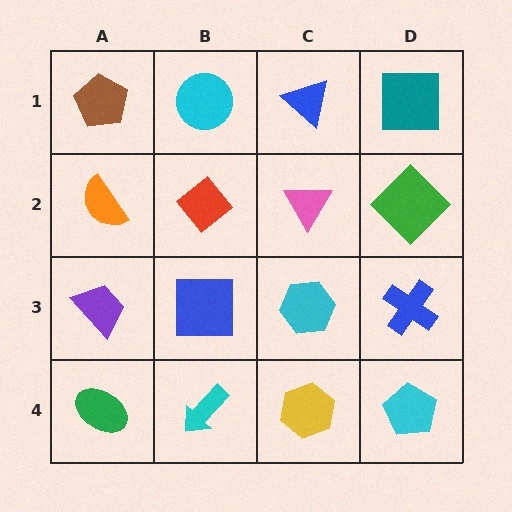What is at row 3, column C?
A cyan hexagon.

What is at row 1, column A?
A brown pentagon.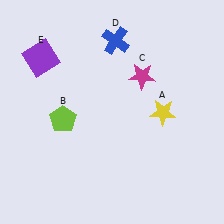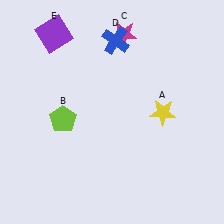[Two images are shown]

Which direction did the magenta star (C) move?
The magenta star (C) moved up.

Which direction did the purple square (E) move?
The purple square (E) moved up.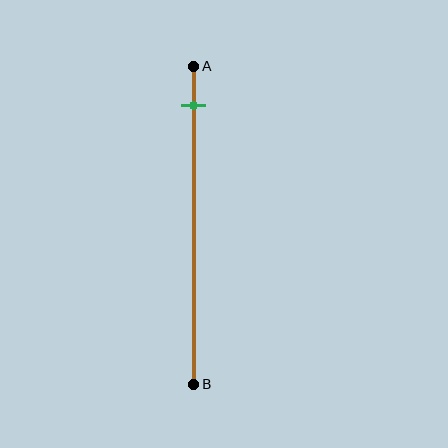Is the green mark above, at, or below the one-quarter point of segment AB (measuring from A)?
The green mark is above the one-quarter point of segment AB.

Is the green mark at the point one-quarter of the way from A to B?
No, the mark is at about 10% from A, not at the 25% one-quarter point.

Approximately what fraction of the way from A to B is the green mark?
The green mark is approximately 10% of the way from A to B.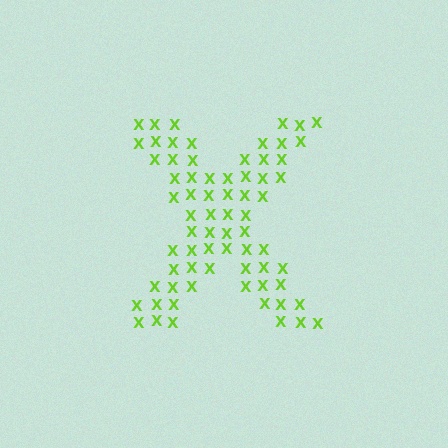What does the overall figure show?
The overall figure shows the letter X.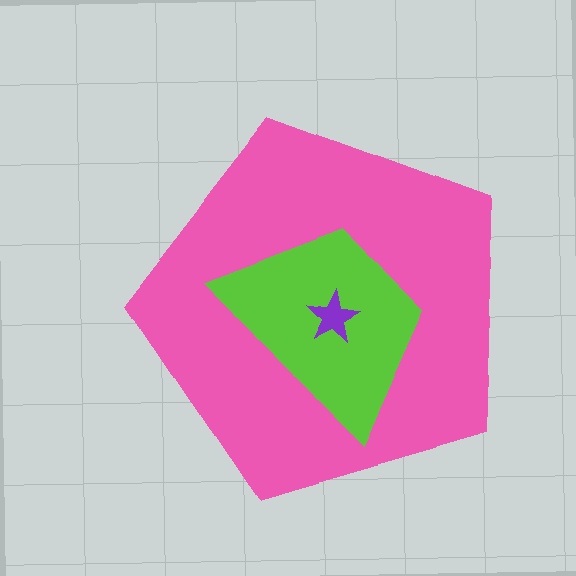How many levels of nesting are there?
3.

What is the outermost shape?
The pink pentagon.